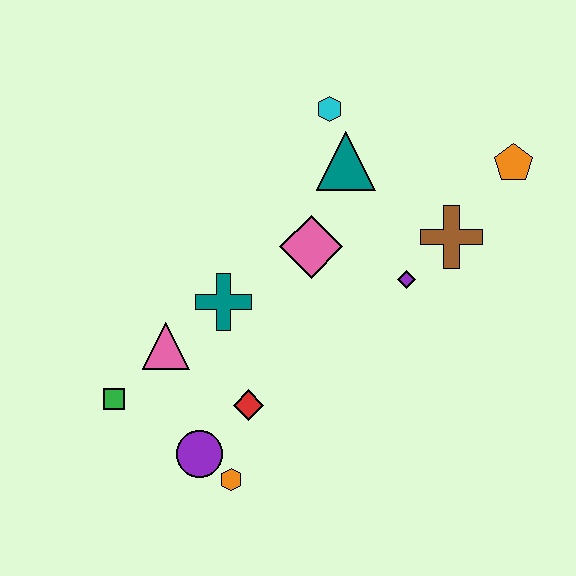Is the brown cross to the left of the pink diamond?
No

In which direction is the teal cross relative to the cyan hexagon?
The teal cross is below the cyan hexagon.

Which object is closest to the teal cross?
The pink triangle is closest to the teal cross.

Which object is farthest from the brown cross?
The green square is farthest from the brown cross.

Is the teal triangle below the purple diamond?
No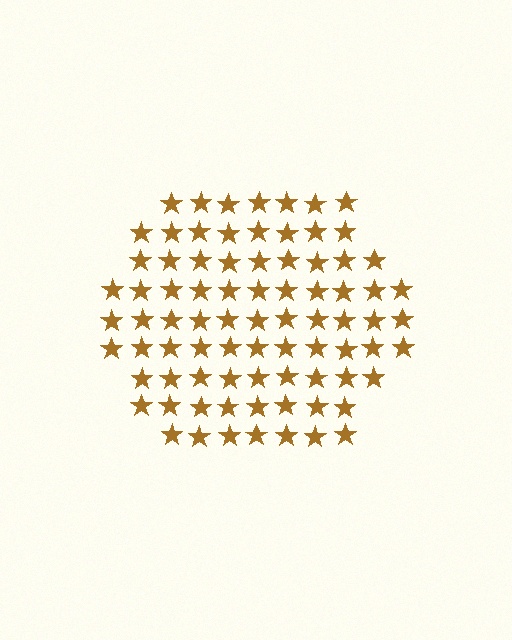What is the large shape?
The large shape is a hexagon.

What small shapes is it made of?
It is made of small stars.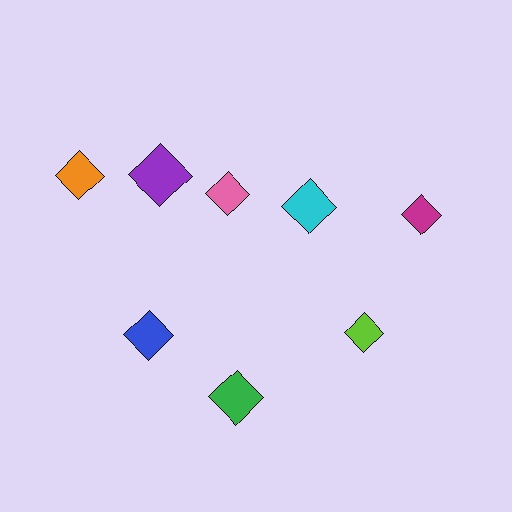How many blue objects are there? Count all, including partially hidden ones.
There is 1 blue object.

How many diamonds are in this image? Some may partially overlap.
There are 8 diamonds.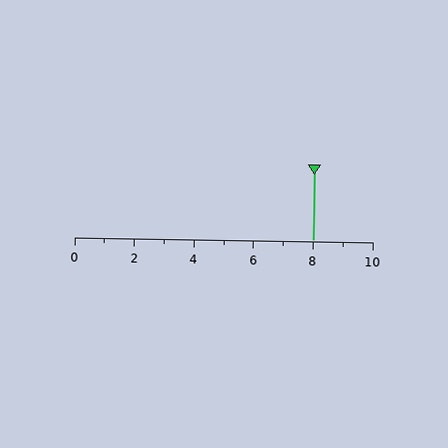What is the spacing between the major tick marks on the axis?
The major ticks are spaced 2 apart.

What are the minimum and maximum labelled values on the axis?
The axis runs from 0 to 10.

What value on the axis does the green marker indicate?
The marker indicates approximately 8.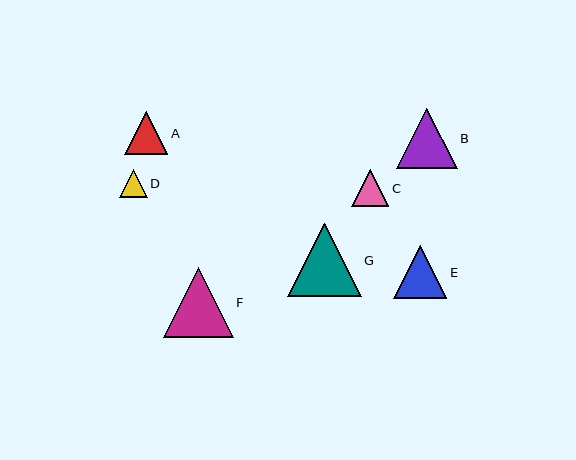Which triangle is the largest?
Triangle G is the largest with a size of approximately 73 pixels.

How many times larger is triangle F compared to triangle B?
Triangle F is approximately 1.2 times the size of triangle B.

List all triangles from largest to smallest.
From largest to smallest: G, F, B, E, A, C, D.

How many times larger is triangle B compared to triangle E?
Triangle B is approximately 1.1 times the size of triangle E.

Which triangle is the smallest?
Triangle D is the smallest with a size of approximately 28 pixels.